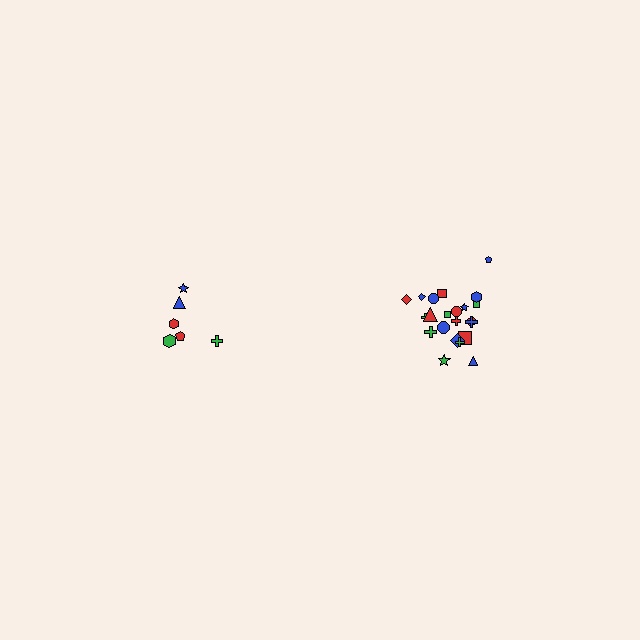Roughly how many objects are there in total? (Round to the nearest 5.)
Roughly 30 objects in total.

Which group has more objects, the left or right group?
The right group.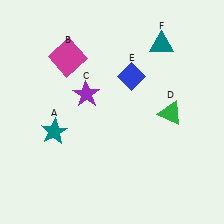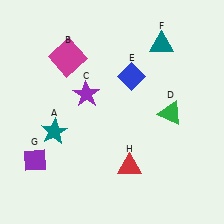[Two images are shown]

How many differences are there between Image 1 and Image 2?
There are 2 differences between the two images.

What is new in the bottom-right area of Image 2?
A red triangle (H) was added in the bottom-right area of Image 2.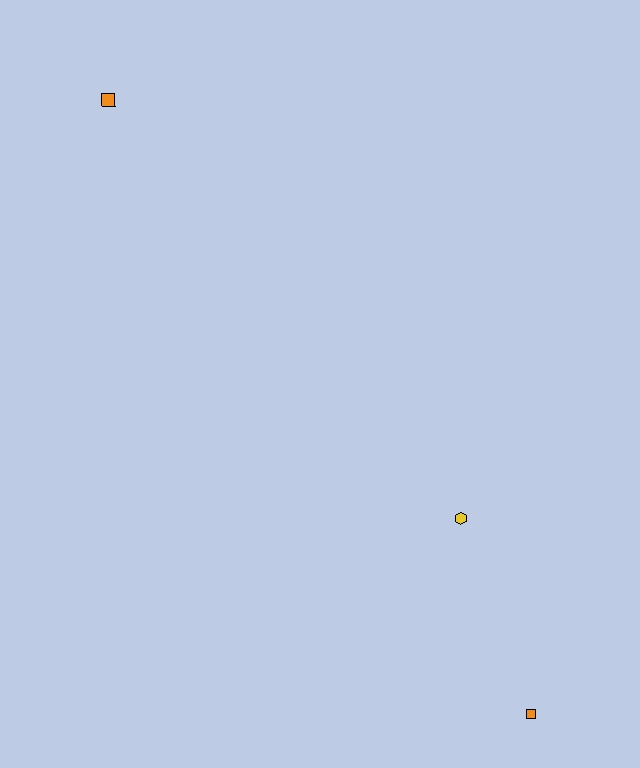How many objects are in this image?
There are 3 objects.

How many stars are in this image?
There are no stars.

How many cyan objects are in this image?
There are no cyan objects.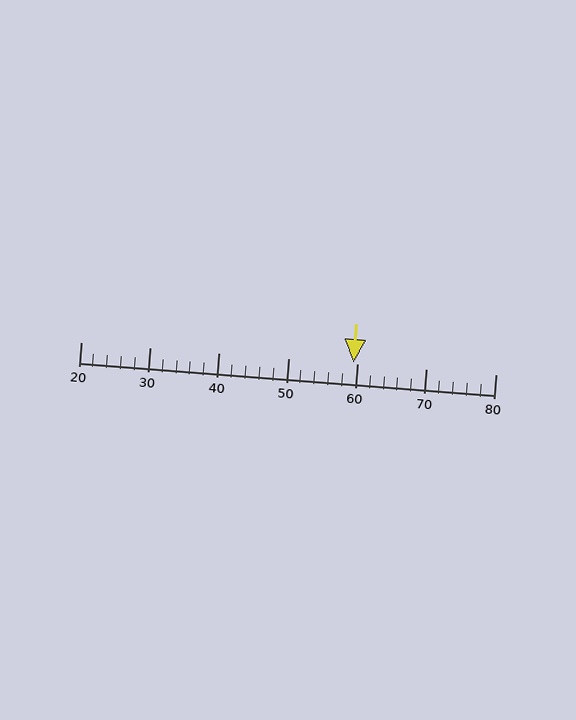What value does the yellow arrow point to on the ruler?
The yellow arrow points to approximately 60.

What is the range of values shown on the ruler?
The ruler shows values from 20 to 80.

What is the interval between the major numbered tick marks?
The major tick marks are spaced 10 units apart.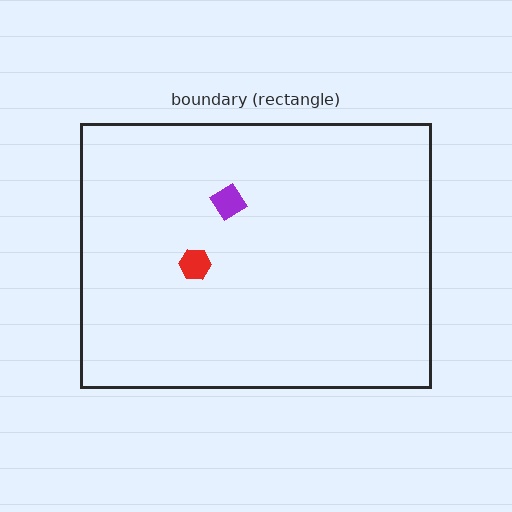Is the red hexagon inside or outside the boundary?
Inside.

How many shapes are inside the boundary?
2 inside, 0 outside.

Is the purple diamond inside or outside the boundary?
Inside.